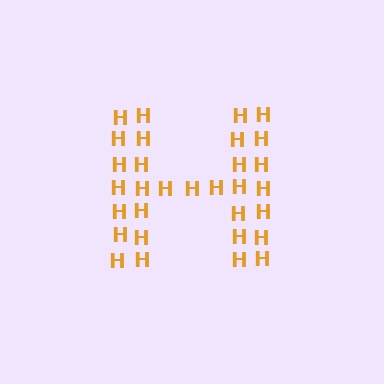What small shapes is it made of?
It is made of small letter H's.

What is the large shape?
The large shape is the letter H.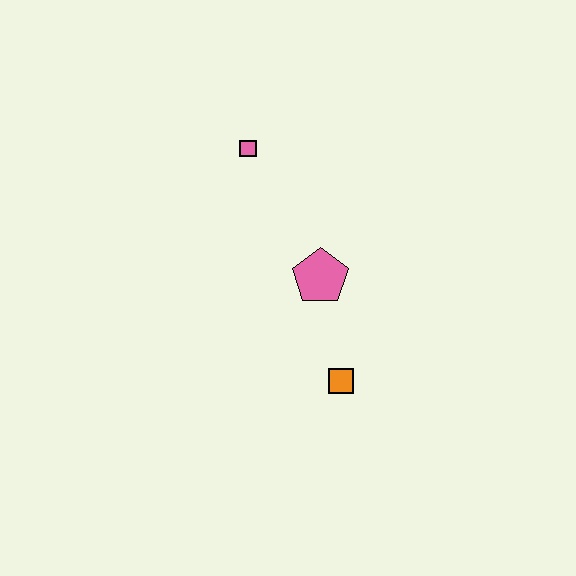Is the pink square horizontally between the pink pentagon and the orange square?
No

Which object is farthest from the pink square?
The orange square is farthest from the pink square.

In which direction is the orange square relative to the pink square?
The orange square is below the pink square.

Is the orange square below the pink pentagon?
Yes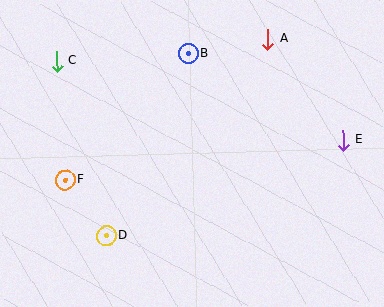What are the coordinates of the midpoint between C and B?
The midpoint between C and B is at (123, 57).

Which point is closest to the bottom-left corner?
Point D is closest to the bottom-left corner.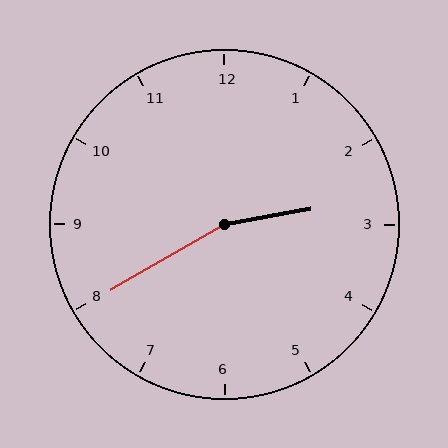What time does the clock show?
2:40.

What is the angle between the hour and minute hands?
Approximately 160 degrees.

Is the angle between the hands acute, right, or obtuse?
It is obtuse.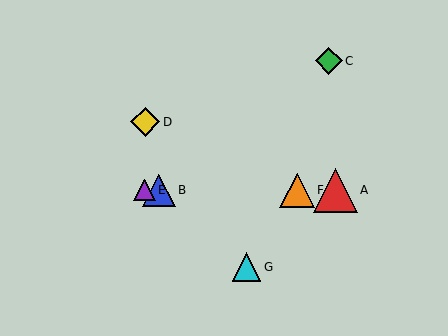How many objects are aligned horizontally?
4 objects (A, B, E, F) are aligned horizontally.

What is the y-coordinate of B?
Object B is at y≈190.